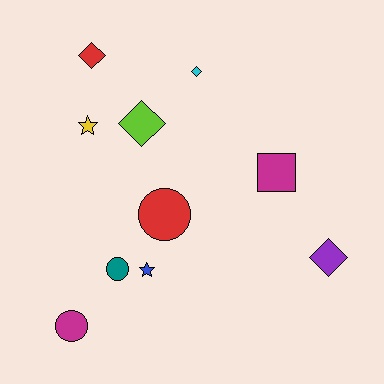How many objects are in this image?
There are 10 objects.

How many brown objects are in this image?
There are no brown objects.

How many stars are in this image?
There are 2 stars.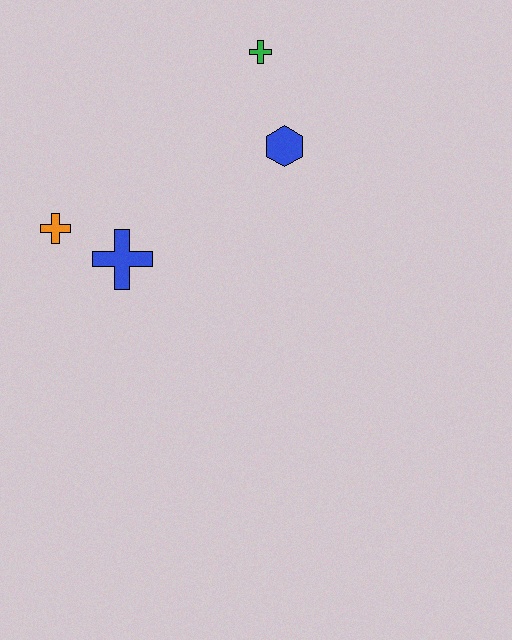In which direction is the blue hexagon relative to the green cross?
The blue hexagon is below the green cross.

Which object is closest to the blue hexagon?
The green cross is closest to the blue hexagon.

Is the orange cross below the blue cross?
No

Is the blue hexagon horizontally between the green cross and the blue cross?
No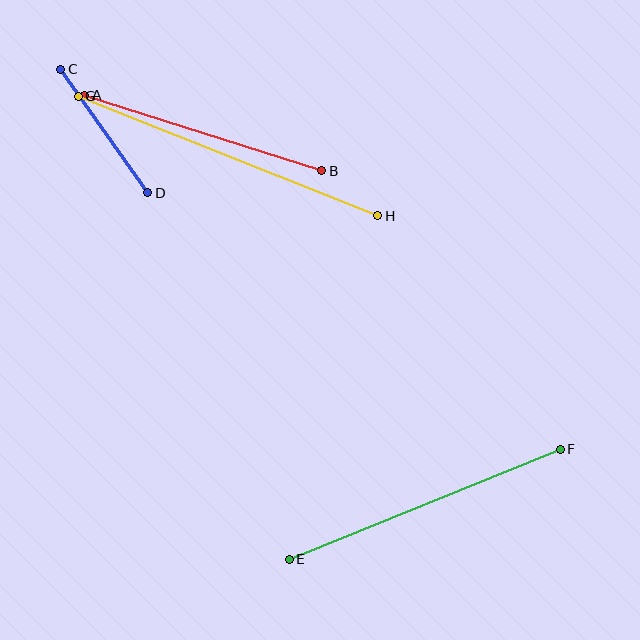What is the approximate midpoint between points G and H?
The midpoint is at approximately (228, 156) pixels.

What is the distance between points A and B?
The distance is approximately 249 pixels.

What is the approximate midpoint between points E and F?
The midpoint is at approximately (425, 504) pixels.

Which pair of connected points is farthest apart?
Points G and H are farthest apart.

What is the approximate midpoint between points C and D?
The midpoint is at approximately (104, 131) pixels.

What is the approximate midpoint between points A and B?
The midpoint is at approximately (203, 133) pixels.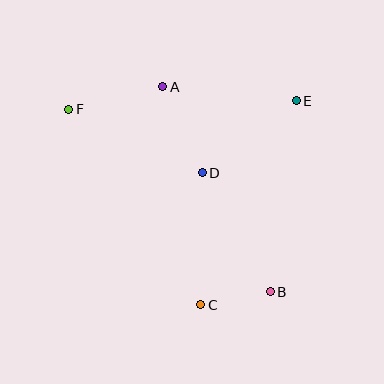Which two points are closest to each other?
Points B and C are closest to each other.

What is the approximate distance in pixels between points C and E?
The distance between C and E is approximately 225 pixels.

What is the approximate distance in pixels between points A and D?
The distance between A and D is approximately 94 pixels.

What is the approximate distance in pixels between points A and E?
The distance between A and E is approximately 134 pixels.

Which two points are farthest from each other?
Points B and F are farthest from each other.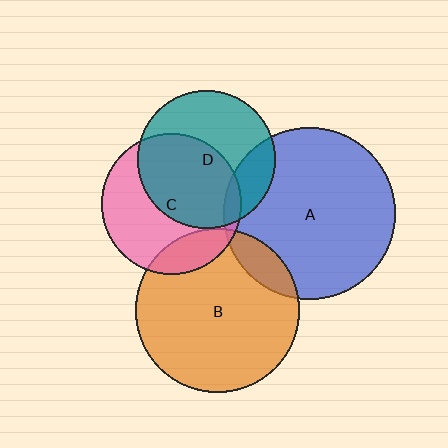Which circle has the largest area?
Circle A (blue).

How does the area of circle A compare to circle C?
Approximately 1.5 times.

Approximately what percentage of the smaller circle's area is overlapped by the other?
Approximately 10%.